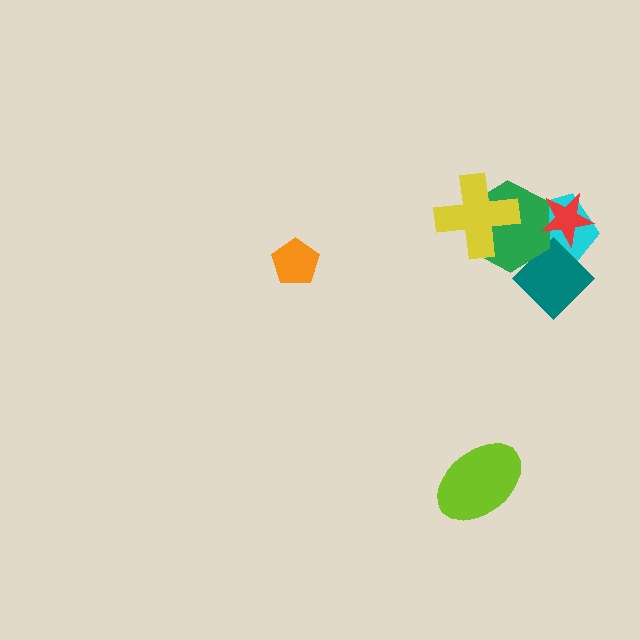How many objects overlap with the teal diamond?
3 objects overlap with the teal diamond.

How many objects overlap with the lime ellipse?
0 objects overlap with the lime ellipse.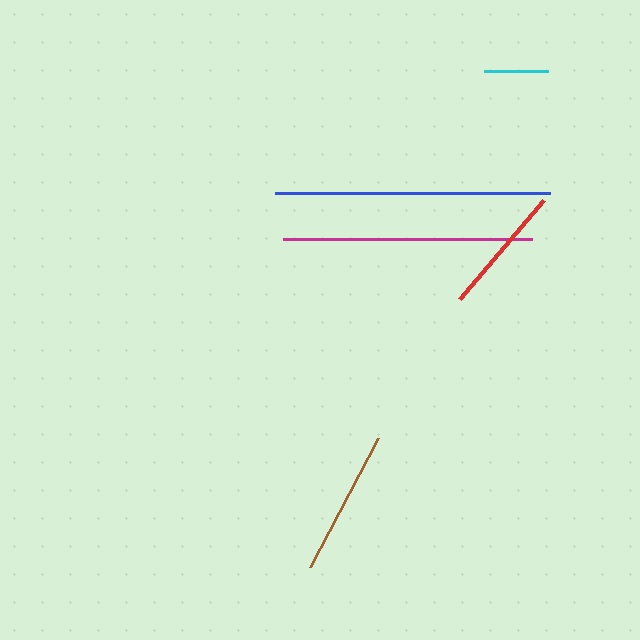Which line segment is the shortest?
The cyan line is the shortest at approximately 64 pixels.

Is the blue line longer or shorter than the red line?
The blue line is longer than the red line.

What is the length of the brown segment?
The brown segment is approximately 145 pixels long.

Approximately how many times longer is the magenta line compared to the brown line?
The magenta line is approximately 1.7 times the length of the brown line.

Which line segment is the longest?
The blue line is the longest at approximately 275 pixels.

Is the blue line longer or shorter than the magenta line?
The blue line is longer than the magenta line.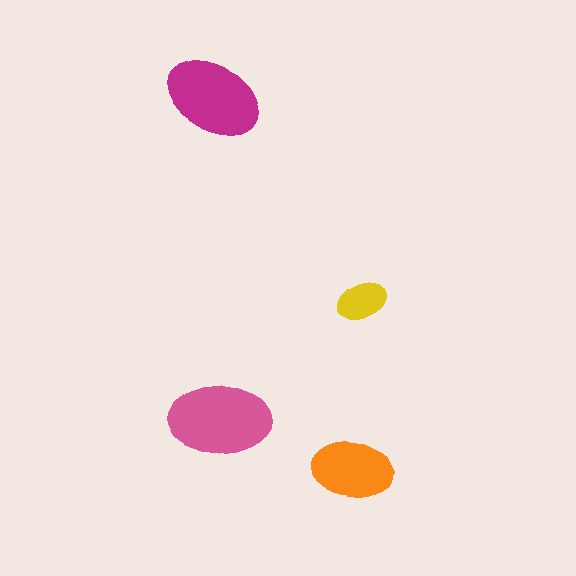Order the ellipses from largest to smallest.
the pink one, the magenta one, the orange one, the yellow one.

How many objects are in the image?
There are 4 objects in the image.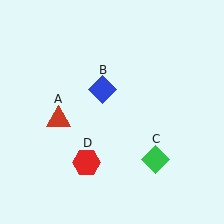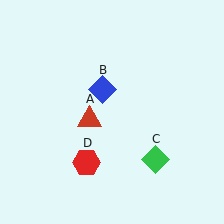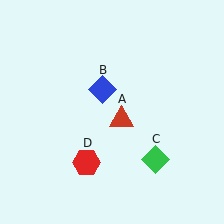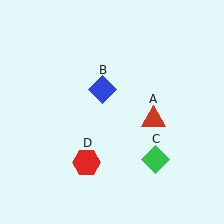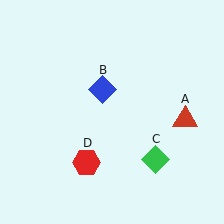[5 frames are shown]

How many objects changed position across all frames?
1 object changed position: red triangle (object A).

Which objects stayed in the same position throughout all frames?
Blue diamond (object B) and green diamond (object C) and red hexagon (object D) remained stationary.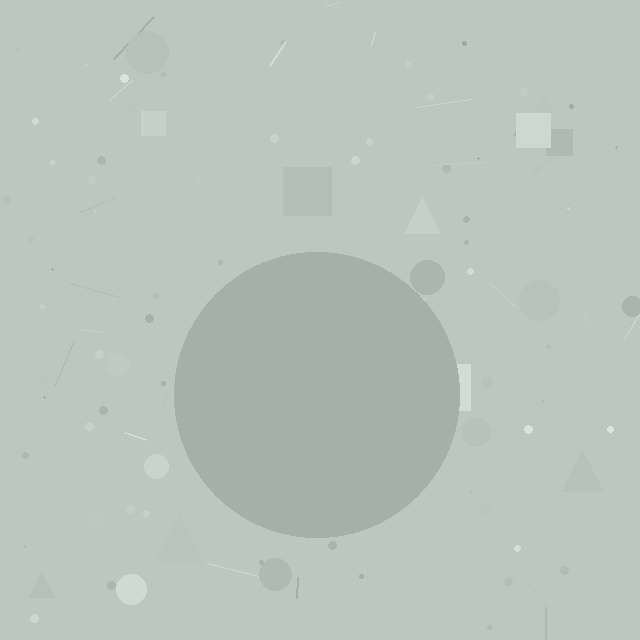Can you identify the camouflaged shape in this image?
The camouflaged shape is a circle.